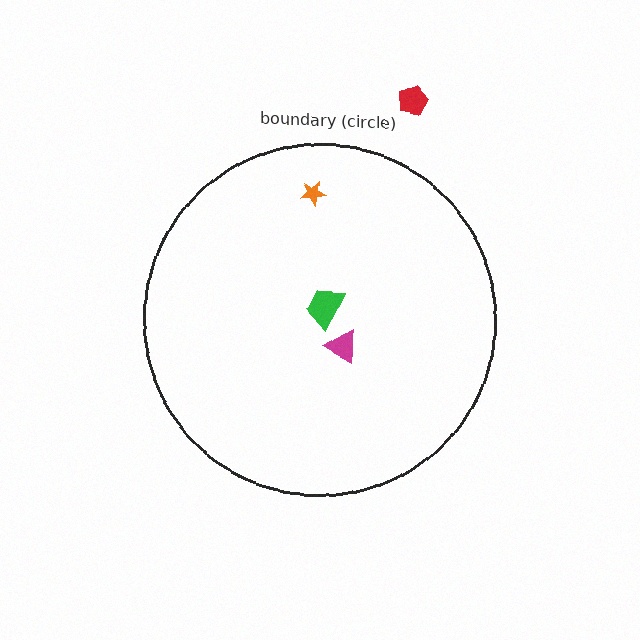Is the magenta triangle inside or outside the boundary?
Inside.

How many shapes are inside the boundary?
3 inside, 1 outside.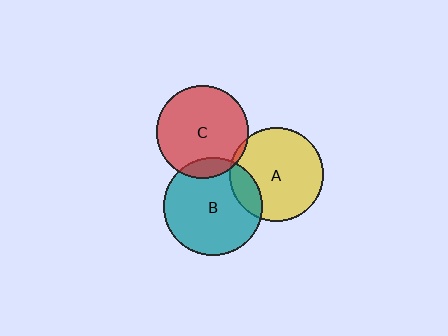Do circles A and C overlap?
Yes.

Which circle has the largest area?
Circle B (teal).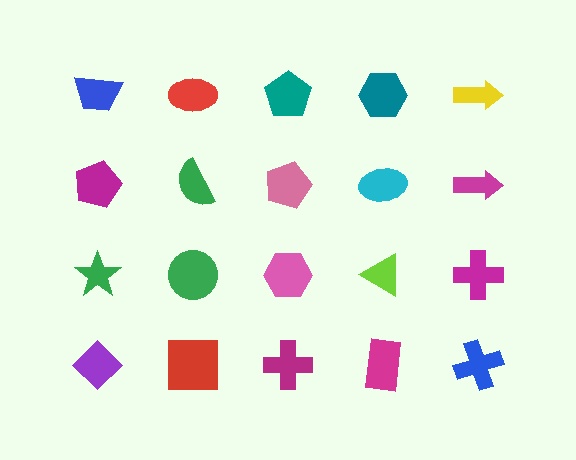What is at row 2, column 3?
A pink pentagon.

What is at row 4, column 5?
A blue cross.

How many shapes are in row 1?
5 shapes.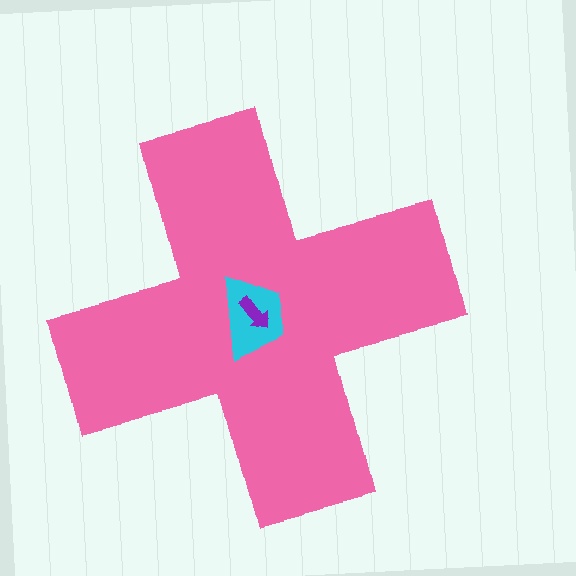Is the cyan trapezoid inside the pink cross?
Yes.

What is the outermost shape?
The pink cross.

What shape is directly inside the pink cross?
The cyan trapezoid.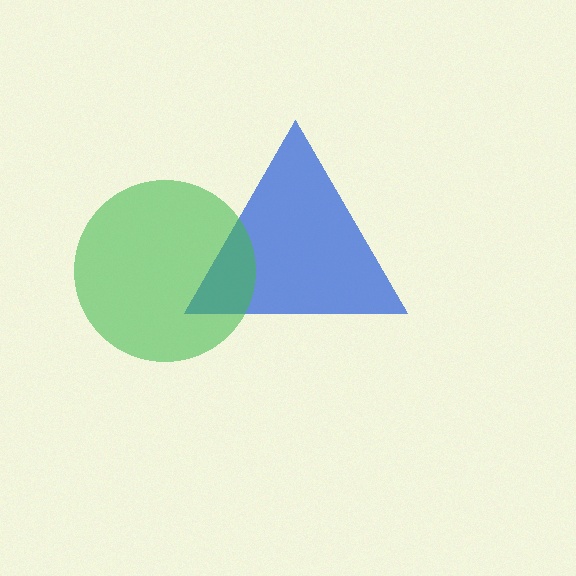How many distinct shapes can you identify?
There are 2 distinct shapes: a blue triangle, a green circle.